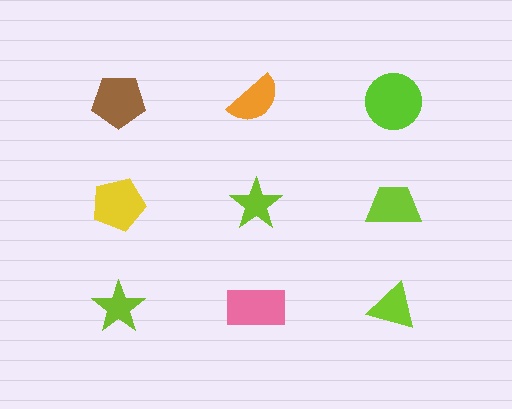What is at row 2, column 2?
A lime star.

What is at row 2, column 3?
A lime trapezoid.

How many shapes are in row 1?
3 shapes.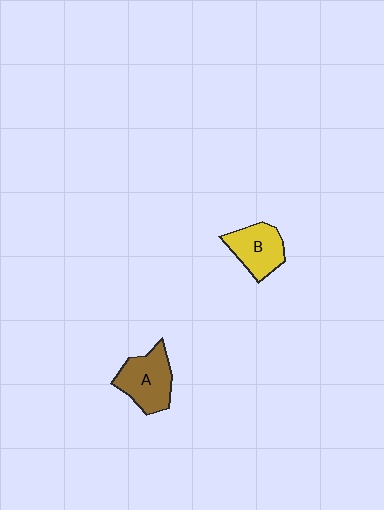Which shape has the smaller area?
Shape B (yellow).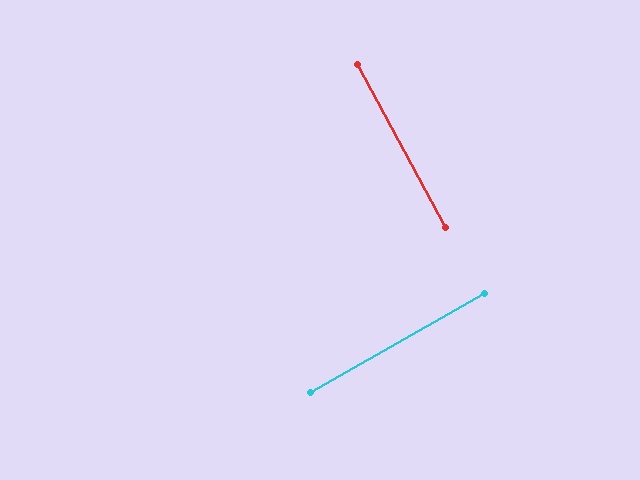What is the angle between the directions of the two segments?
Approximately 88 degrees.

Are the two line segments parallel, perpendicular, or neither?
Perpendicular — they meet at approximately 88°.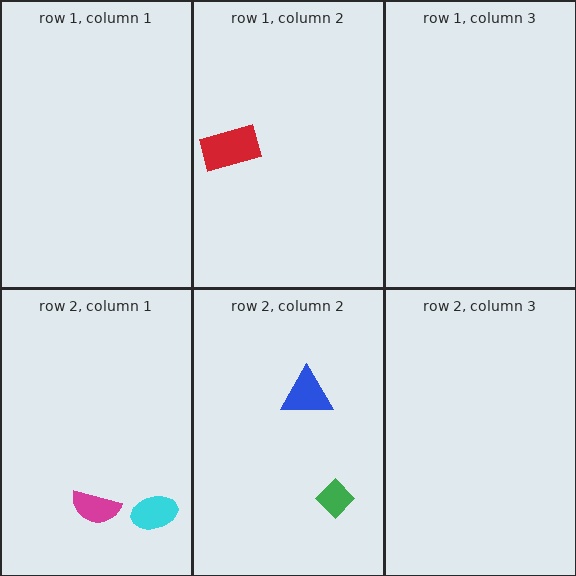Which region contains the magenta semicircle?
The row 2, column 1 region.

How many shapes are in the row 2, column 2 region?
2.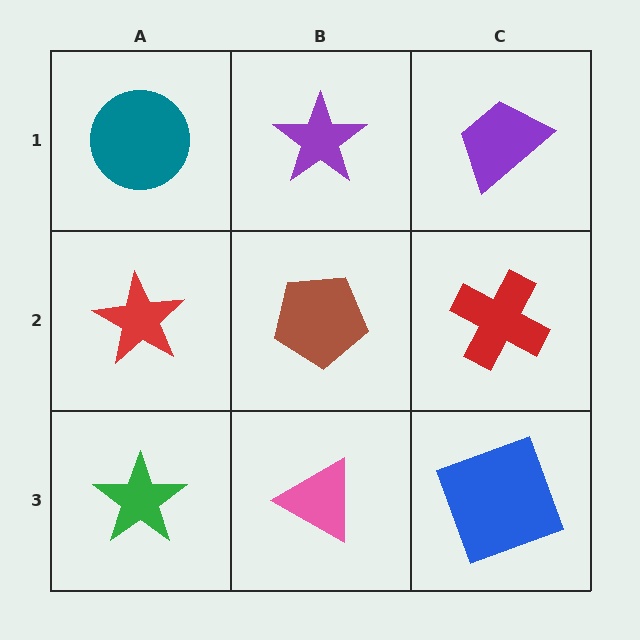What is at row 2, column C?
A red cross.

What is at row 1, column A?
A teal circle.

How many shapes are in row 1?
3 shapes.